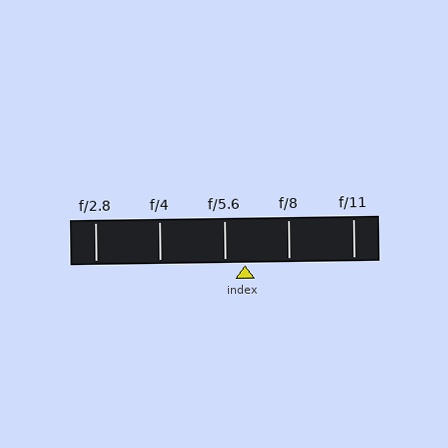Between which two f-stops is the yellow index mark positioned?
The index mark is between f/5.6 and f/8.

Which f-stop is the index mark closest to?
The index mark is closest to f/5.6.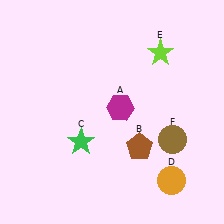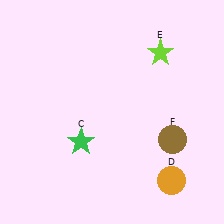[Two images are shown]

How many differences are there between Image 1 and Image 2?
There are 2 differences between the two images.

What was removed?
The brown pentagon (B), the magenta hexagon (A) were removed in Image 2.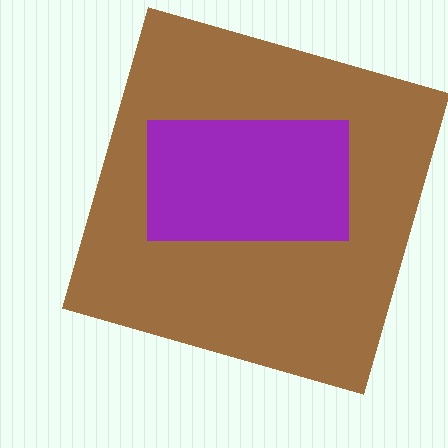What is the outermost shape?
The brown square.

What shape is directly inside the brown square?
The purple rectangle.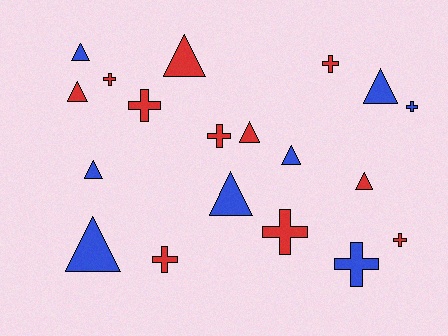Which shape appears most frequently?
Triangle, with 10 objects.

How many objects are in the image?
There are 19 objects.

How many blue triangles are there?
There are 6 blue triangles.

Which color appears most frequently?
Red, with 11 objects.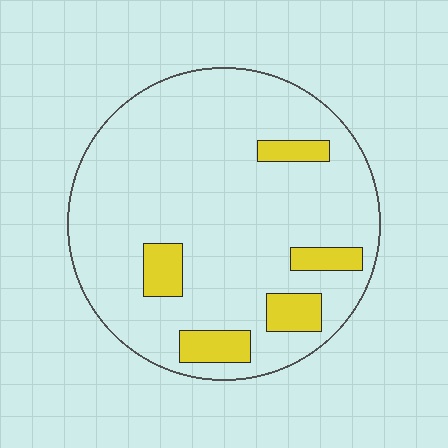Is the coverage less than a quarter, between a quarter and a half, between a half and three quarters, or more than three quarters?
Less than a quarter.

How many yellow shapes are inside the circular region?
5.